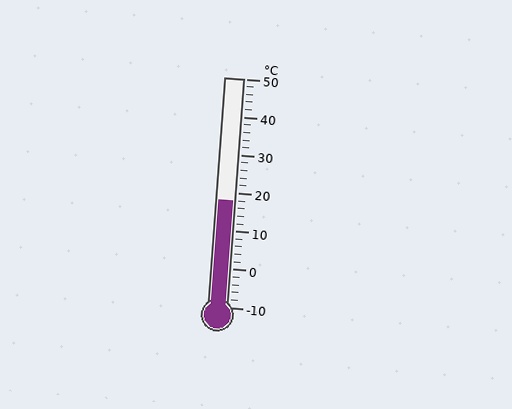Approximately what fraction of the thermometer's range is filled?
The thermometer is filled to approximately 45% of its range.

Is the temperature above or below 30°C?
The temperature is below 30°C.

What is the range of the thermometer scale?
The thermometer scale ranges from -10°C to 50°C.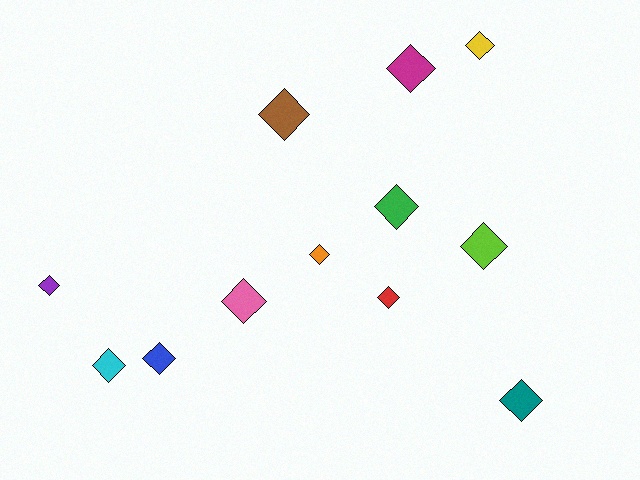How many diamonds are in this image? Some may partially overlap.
There are 12 diamonds.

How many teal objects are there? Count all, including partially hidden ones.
There is 1 teal object.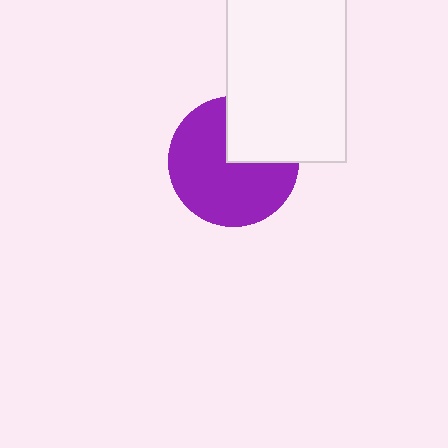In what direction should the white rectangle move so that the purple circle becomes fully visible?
The white rectangle should move toward the upper-right. That is the shortest direction to clear the overlap and leave the purple circle fully visible.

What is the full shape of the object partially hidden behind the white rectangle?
The partially hidden object is a purple circle.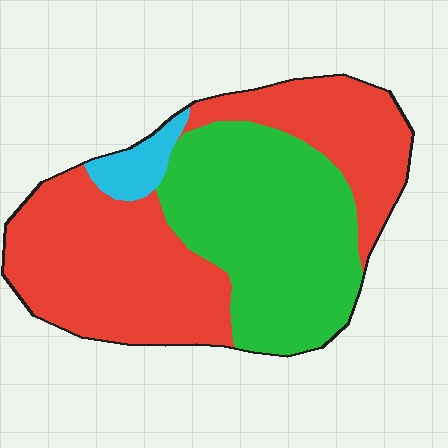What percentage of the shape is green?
Green covers 41% of the shape.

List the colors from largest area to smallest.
From largest to smallest: red, green, cyan.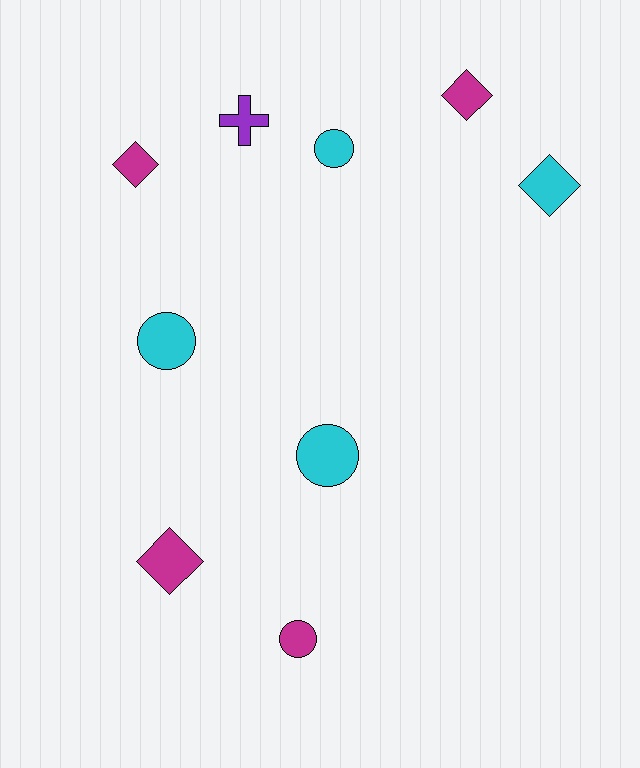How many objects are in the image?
There are 9 objects.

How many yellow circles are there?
There are no yellow circles.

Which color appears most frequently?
Magenta, with 4 objects.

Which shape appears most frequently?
Diamond, with 4 objects.